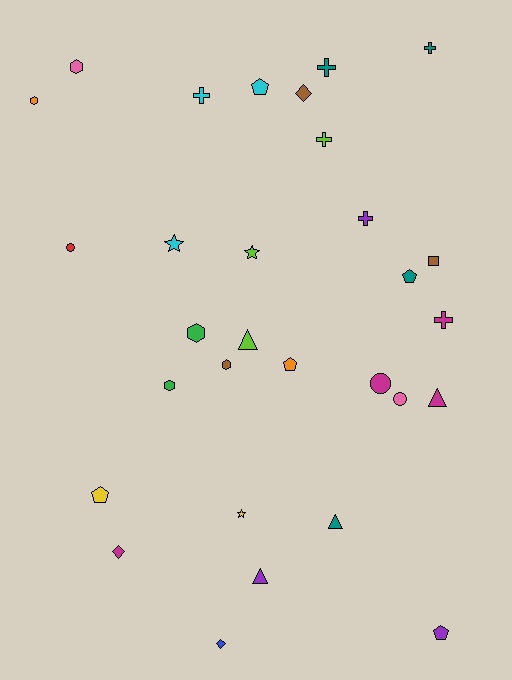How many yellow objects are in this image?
There are 2 yellow objects.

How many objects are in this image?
There are 30 objects.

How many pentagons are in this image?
There are 5 pentagons.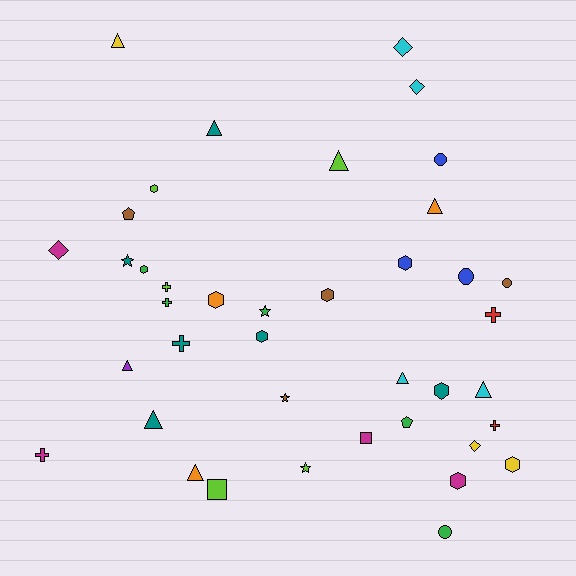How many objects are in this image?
There are 40 objects.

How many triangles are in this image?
There are 9 triangles.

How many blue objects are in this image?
There are 3 blue objects.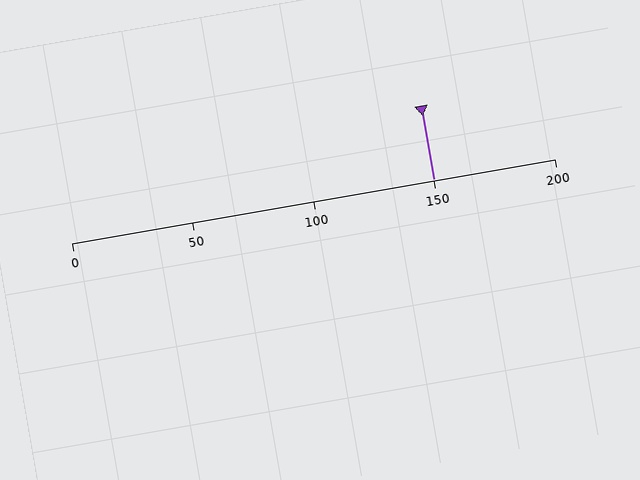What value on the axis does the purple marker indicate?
The marker indicates approximately 150.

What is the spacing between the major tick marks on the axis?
The major ticks are spaced 50 apart.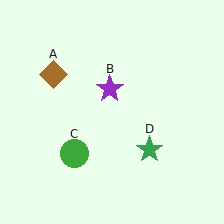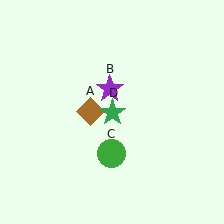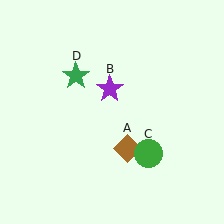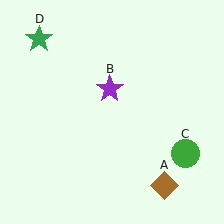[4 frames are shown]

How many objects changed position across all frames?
3 objects changed position: brown diamond (object A), green circle (object C), green star (object D).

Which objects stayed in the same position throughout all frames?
Purple star (object B) remained stationary.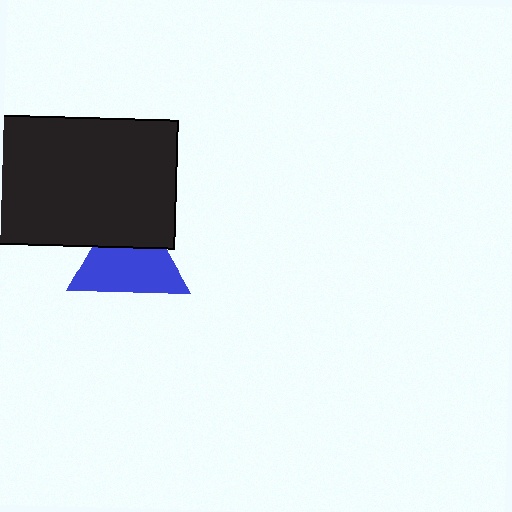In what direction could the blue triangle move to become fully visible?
The blue triangle could move down. That would shift it out from behind the black rectangle entirely.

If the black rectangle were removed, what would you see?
You would see the complete blue triangle.